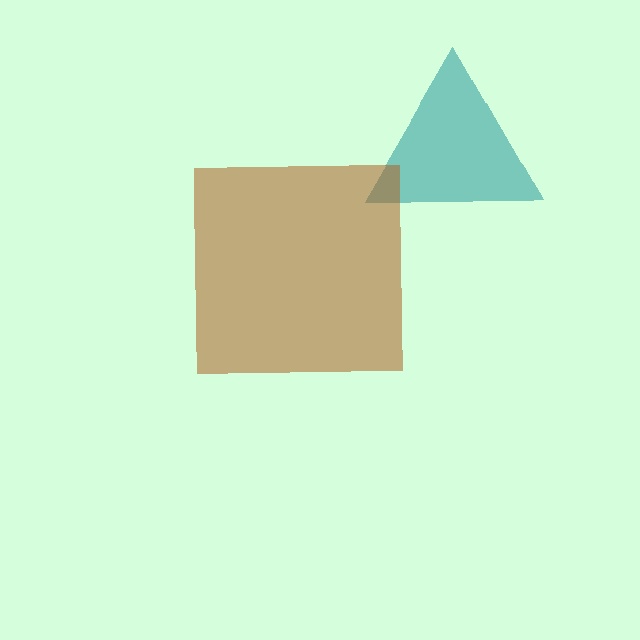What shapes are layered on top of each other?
The layered shapes are: a teal triangle, a brown square.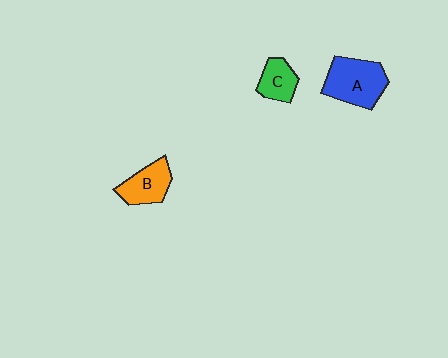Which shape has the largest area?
Shape A (blue).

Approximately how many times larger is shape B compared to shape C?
Approximately 1.3 times.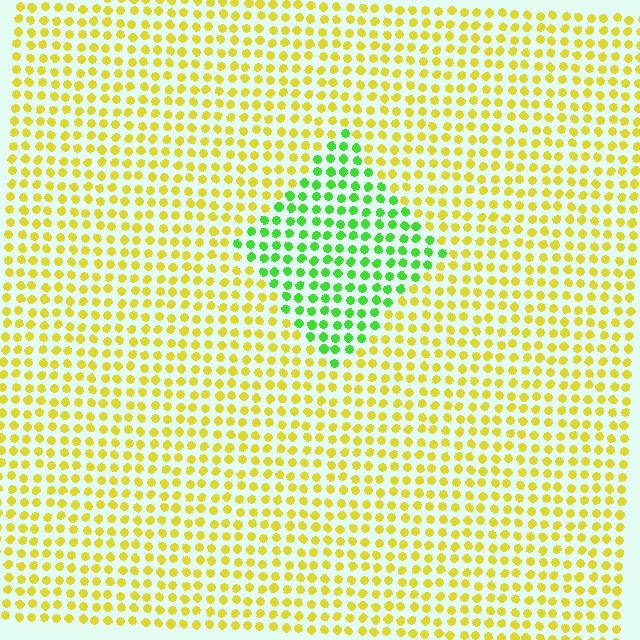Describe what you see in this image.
The image is filled with small yellow elements in a uniform arrangement. A diamond-shaped region is visible where the elements are tinted to a slightly different hue, forming a subtle color boundary.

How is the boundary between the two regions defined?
The boundary is defined purely by a slight shift in hue (about 57 degrees). Spacing, size, and orientation are identical on both sides.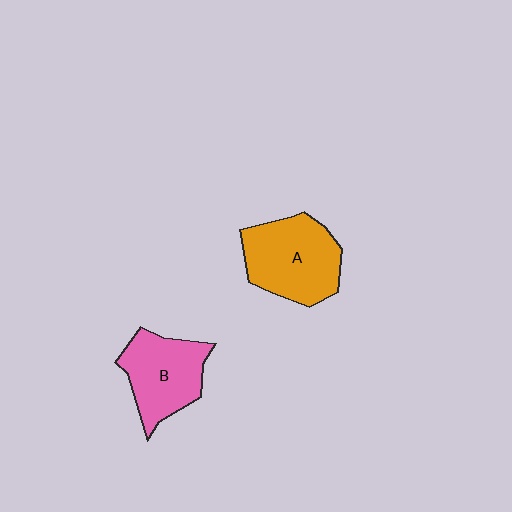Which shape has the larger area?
Shape A (orange).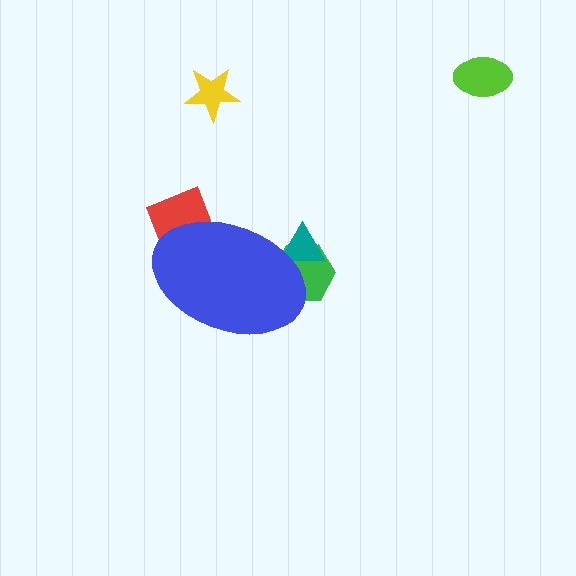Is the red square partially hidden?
Yes, the red square is partially hidden behind the blue ellipse.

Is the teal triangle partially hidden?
Yes, the teal triangle is partially hidden behind the blue ellipse.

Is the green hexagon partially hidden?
Yes, the green hexagon is partially hidden behind the blue ellipse.